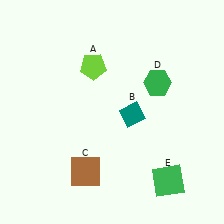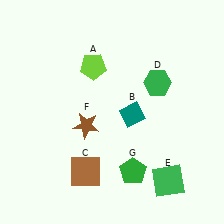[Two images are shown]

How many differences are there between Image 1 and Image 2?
There are 2 differences between the two images.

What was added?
A brown star (F), a green pentagon (G) were added in Image 2.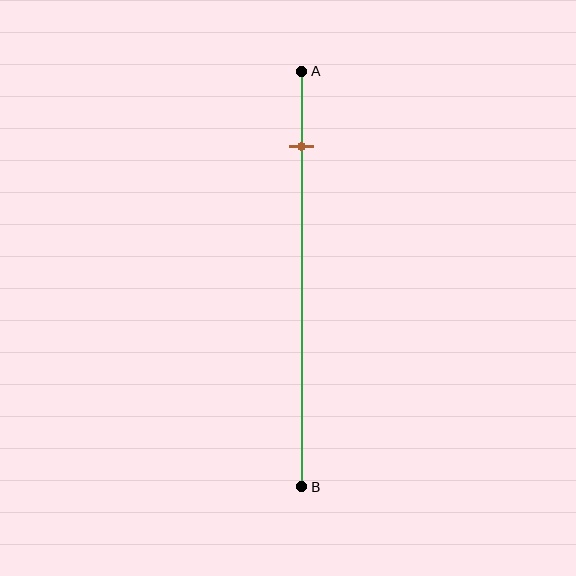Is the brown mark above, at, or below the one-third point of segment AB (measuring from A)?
The brown mark is above the one-third point of segment AB.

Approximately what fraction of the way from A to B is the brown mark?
The brown mark is approximately 20% of the way from A to B.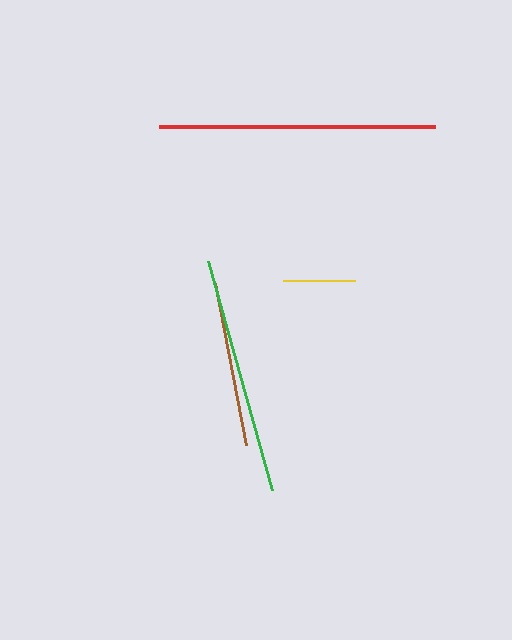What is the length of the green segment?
The green segment is approximately 238 pixels long.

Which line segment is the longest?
The red line is the longest at approximately 276 pixels.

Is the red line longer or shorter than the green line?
The red line is longer than the green line.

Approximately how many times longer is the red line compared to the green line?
The red line is approximately 1.2 times the length of the green line.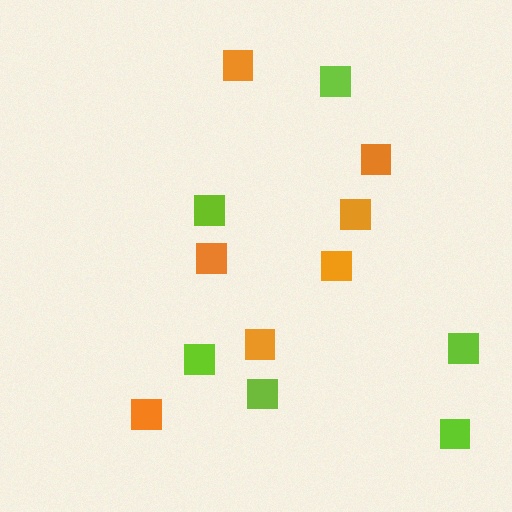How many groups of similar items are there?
There are 2 groups: one group of lime squares (6) and one group of orange squares (7).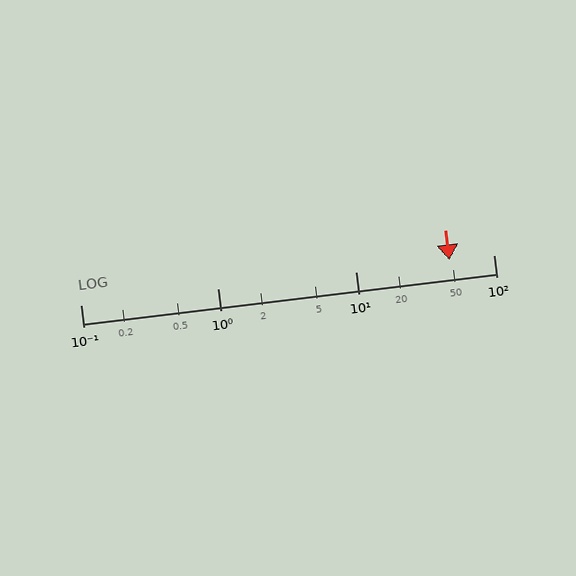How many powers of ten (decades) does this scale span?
The scale spans 3 decades, from 0.1 to 100.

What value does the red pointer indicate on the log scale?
The pointer indicates approximately 48.